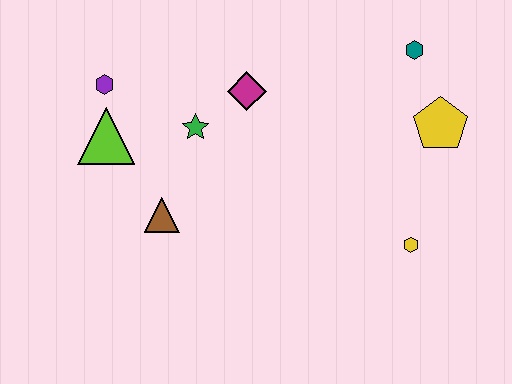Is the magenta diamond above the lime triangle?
Yes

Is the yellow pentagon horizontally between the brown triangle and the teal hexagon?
No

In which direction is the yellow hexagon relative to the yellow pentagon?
The yellow hexagon is below the yellow pentagon.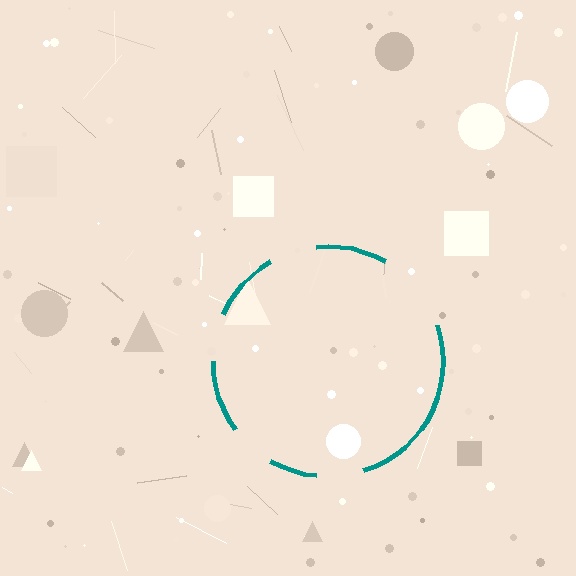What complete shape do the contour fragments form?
The contour fragments form a circle.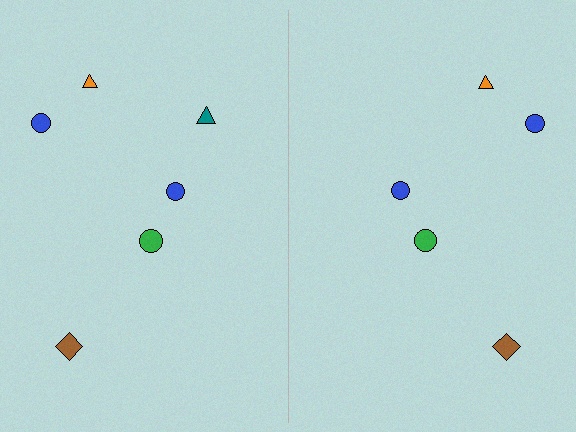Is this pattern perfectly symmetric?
No, the pattern is not perfectly symmetric. A teal triangle is missing from the right side.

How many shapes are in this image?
There are 11 shapes in this image.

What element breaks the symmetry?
A teal triangle is missing from the right side.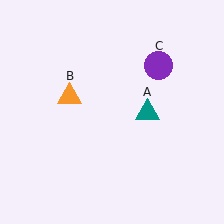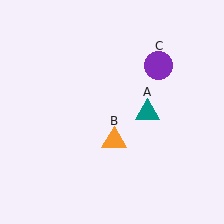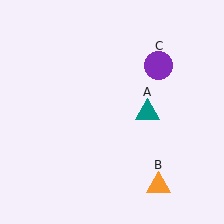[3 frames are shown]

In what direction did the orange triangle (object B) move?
The orange triangle (object B) moved down and to the right.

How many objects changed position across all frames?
1 object changed position: orange triangle (object B).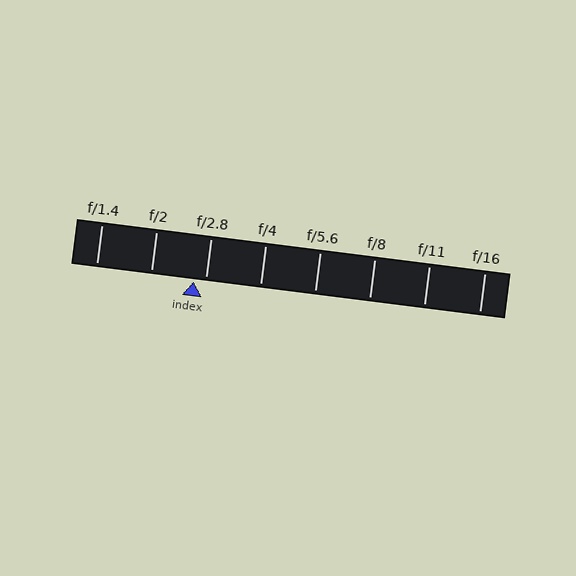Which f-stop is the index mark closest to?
The index mark is closest to f/2.8.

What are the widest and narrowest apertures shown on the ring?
The widest aperture shown is f/1.4 and the narrowest is f/16.